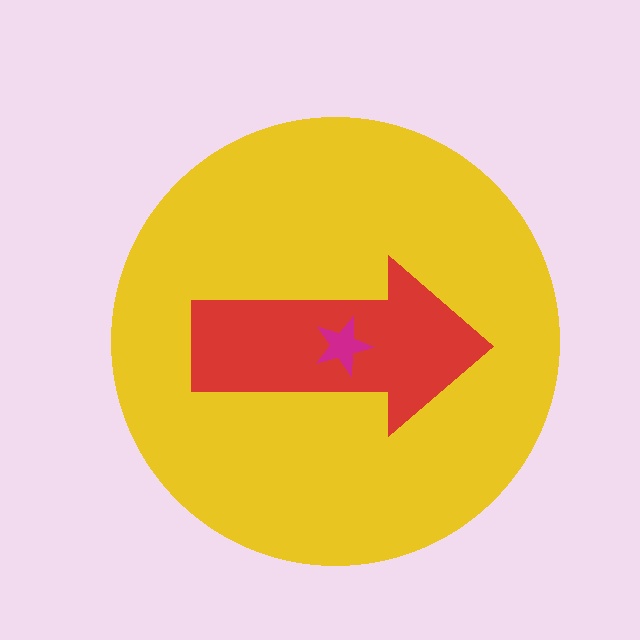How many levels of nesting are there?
3.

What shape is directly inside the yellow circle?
The red arrow.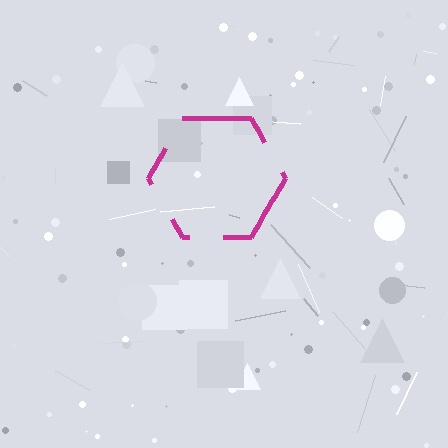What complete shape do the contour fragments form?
The contour fragments form a hexagon.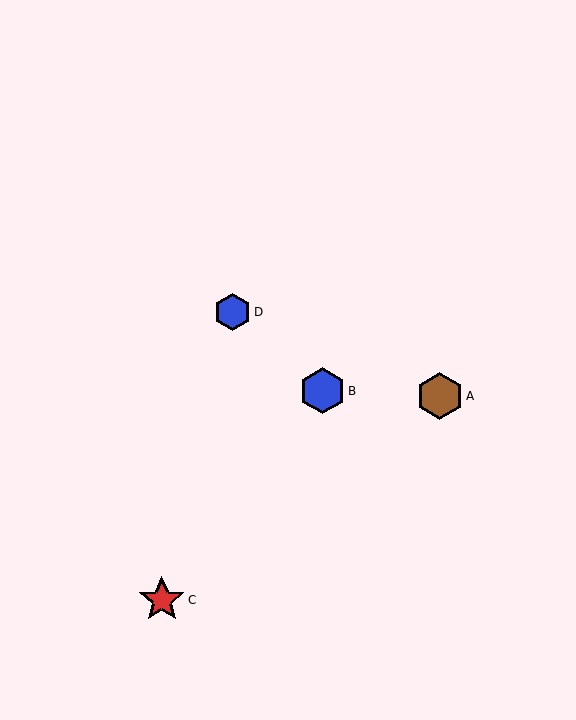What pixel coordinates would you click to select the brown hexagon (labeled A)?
Click at (440, 396) to select the brown hexagon A.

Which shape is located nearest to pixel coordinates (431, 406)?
The brown hexagon (labeled A) at (440, 396) is nearest to that location.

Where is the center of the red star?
The center of the red star is at (162, 600).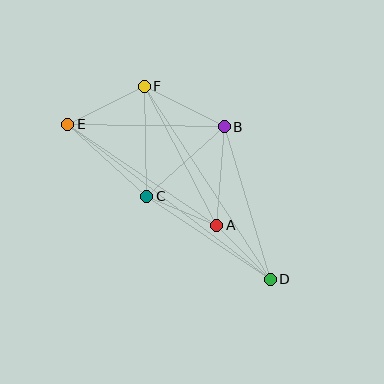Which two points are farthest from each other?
Points D and E are farthest from each other.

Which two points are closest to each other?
Points A and C are closest to each other.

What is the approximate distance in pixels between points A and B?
The distance between A and B is approximately 99 pixels.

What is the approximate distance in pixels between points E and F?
The distance between E and F is approximately 86 pixels.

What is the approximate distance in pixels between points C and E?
The distance between C and E is approximately 107 pixels.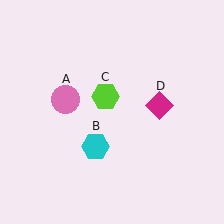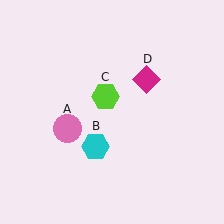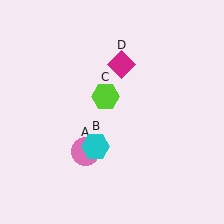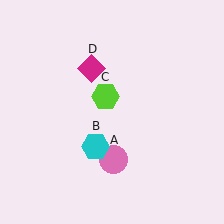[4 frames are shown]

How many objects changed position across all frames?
2 objects changed position: pink circle (object A), magenta diamond (object D).